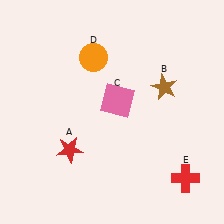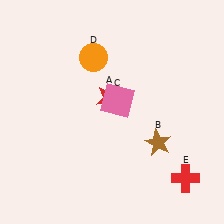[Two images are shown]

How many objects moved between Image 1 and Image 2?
2 objects moved between the two images.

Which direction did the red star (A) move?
The red star (A) moved up.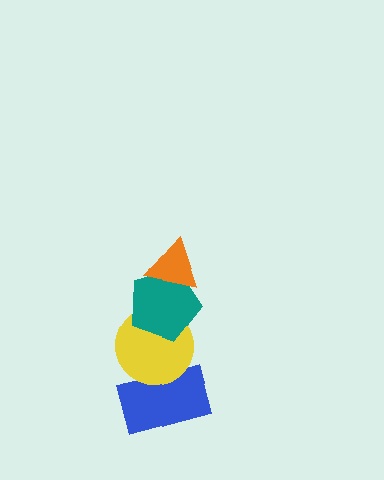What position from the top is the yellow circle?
The yellow circle is 3rd from the top.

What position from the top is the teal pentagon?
The teal pentagon is 2nd from the top.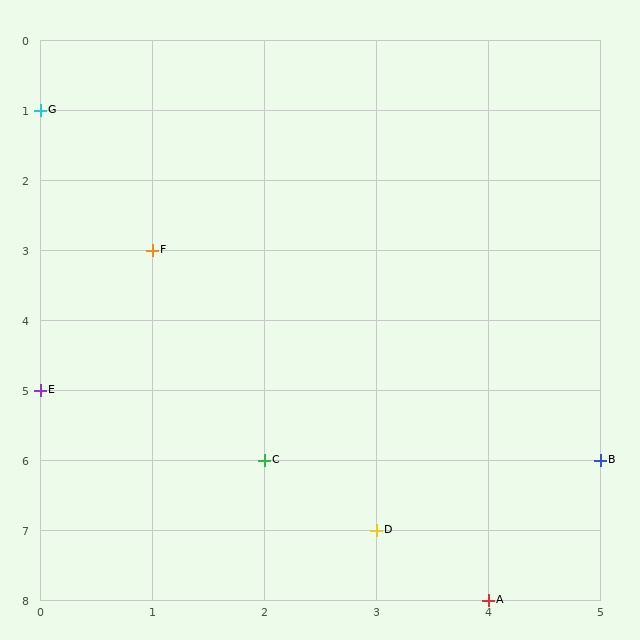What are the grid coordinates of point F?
Point F is at grid coordinates (1, 3).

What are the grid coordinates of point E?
Point E is at grid coordinates (0, 5).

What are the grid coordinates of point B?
Point B is at grid coordinates (5, 6).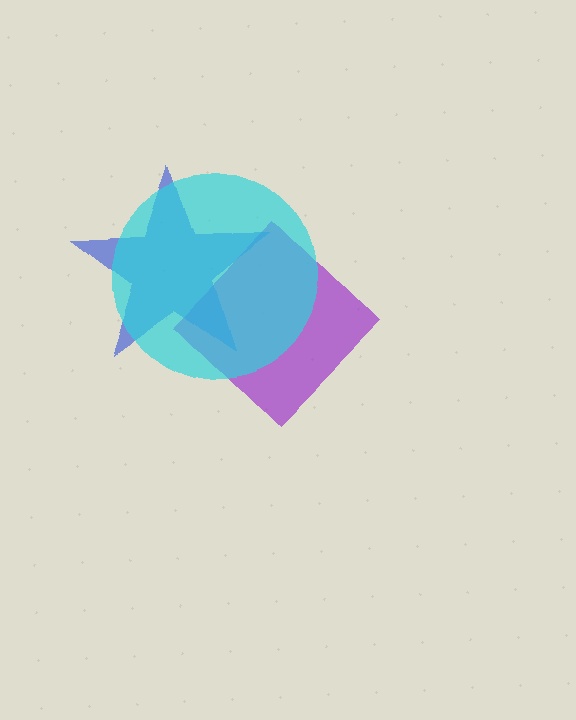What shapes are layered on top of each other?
The layered shapes are: a purple diamond, a blue star, a cyan circle.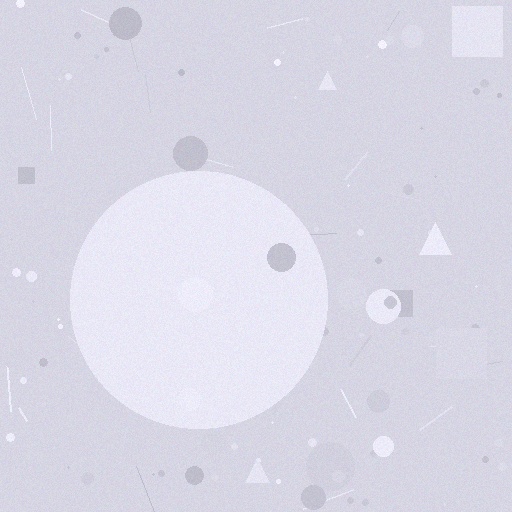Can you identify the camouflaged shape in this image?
The camouflaged shape is a circle.